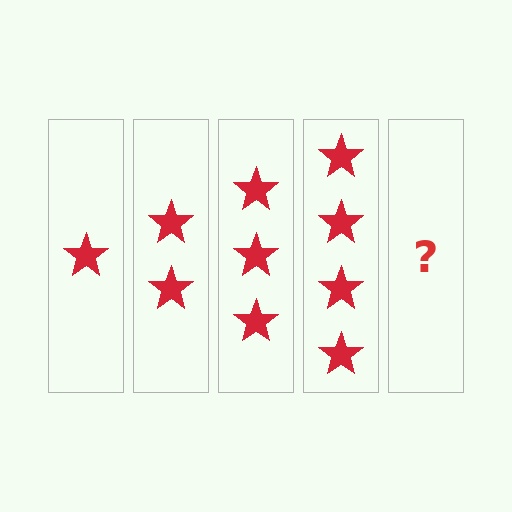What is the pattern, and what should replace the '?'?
The pattern is that each step adds one more star. The '?' should be 5 stars.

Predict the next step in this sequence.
The next step is 5 stars.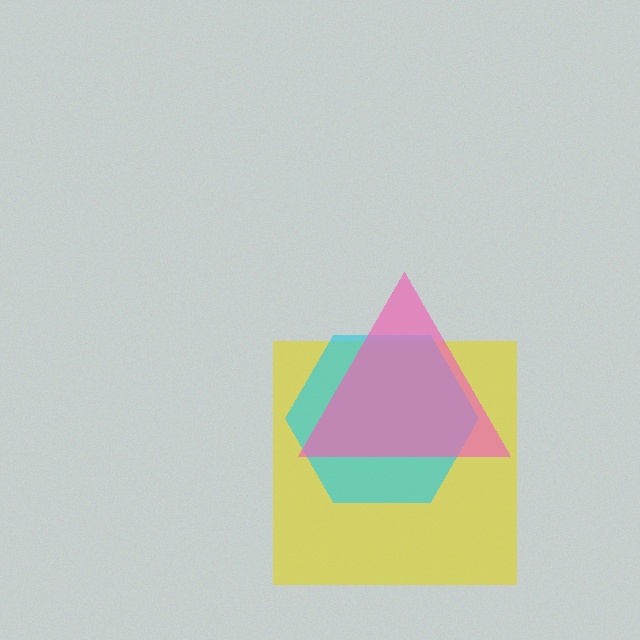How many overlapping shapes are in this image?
There are 3 overlapping shapes in the image.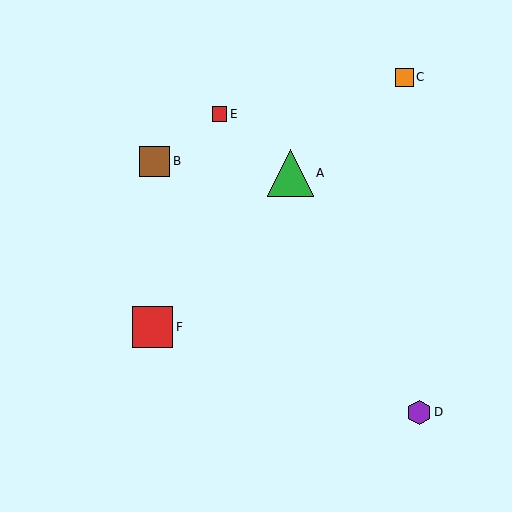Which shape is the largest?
The green triangle (labeled A) is the largest.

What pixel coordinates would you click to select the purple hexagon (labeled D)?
Click at (419, 412) to select the purple hexagon D.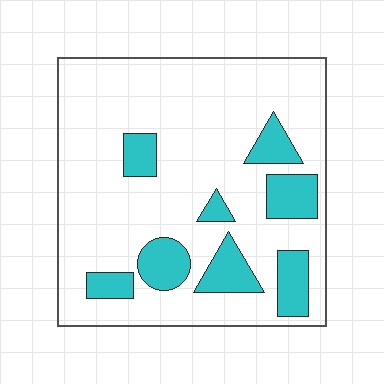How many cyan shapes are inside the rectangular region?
8.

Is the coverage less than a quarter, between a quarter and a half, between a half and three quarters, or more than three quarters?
Less than a quarter.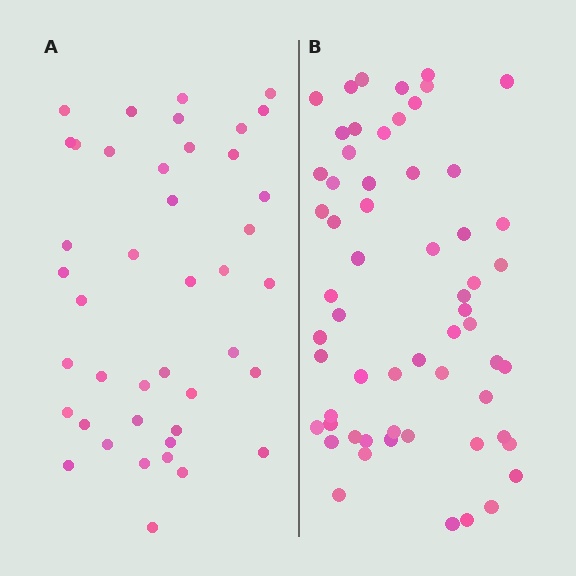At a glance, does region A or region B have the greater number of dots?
Region B (the right region) has more dots.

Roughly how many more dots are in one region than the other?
Region B has approximately 20 more dots than region A.